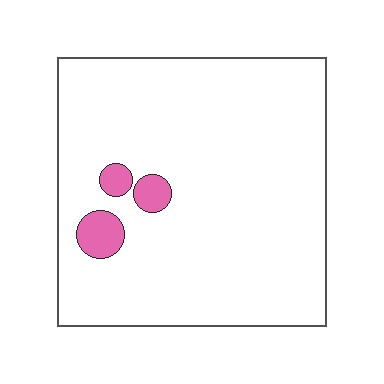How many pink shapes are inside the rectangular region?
3.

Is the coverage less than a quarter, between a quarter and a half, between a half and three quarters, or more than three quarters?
Less than a quarter.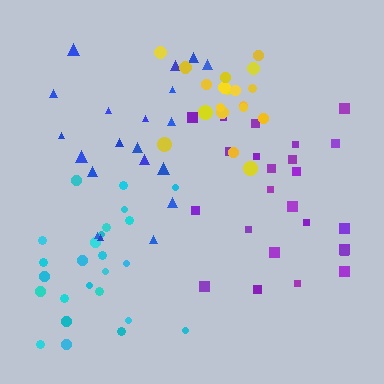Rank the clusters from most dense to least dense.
cyan, yellow, purple, blue.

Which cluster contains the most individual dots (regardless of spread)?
Cyan (26).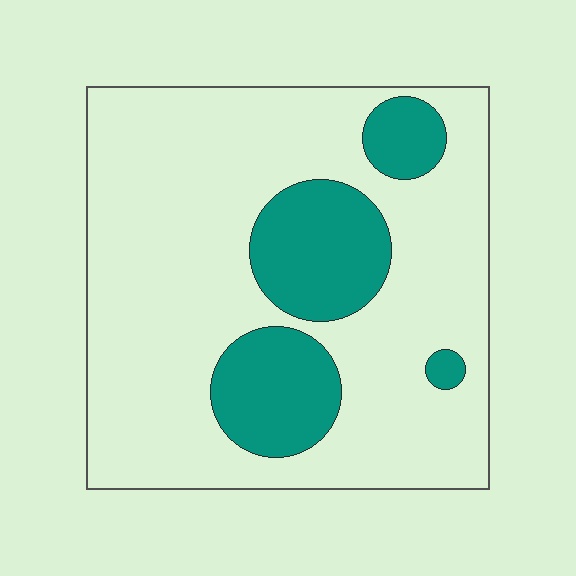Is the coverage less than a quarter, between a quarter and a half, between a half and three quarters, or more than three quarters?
Less than a quarter.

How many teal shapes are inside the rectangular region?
4.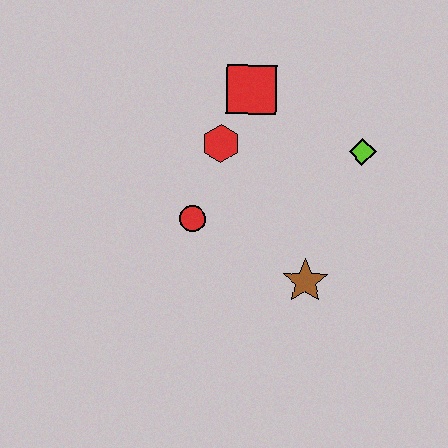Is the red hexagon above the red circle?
Yes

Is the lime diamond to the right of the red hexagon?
Yes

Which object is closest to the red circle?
The red hexagon is closest to the red circle.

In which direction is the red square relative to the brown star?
The red square is above the brown star.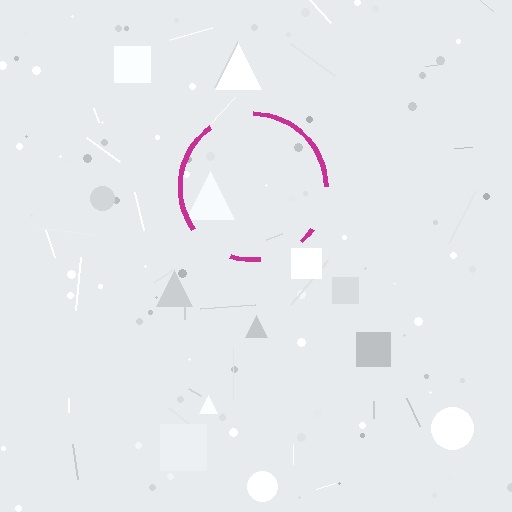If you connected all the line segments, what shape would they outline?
They would outline a circle.